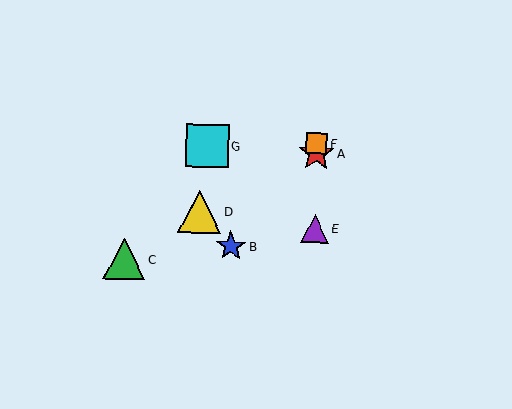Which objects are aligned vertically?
Objects A, E, F are aligned vertically.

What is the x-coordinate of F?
Object F is at x≈317.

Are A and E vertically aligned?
Yes, both are at x≈317.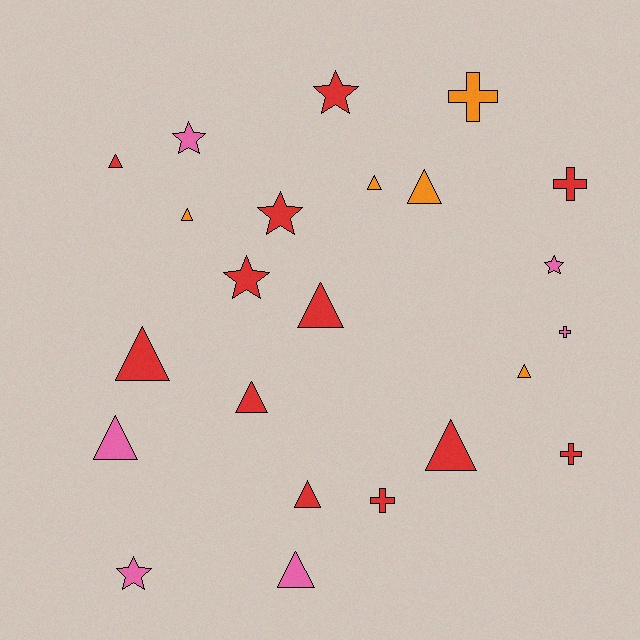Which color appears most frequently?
Red, with 12 objects.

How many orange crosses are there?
There is 1 orange cross.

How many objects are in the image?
There are 23 objects.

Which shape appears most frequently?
Triangle, with 12 objects.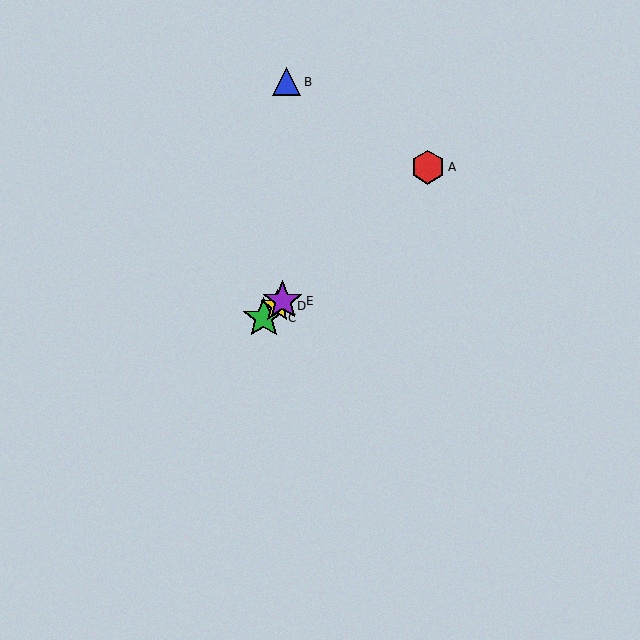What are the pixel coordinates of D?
Object D is at (277, 306).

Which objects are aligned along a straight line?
Objects A, C, D, E are aligned along a straight line.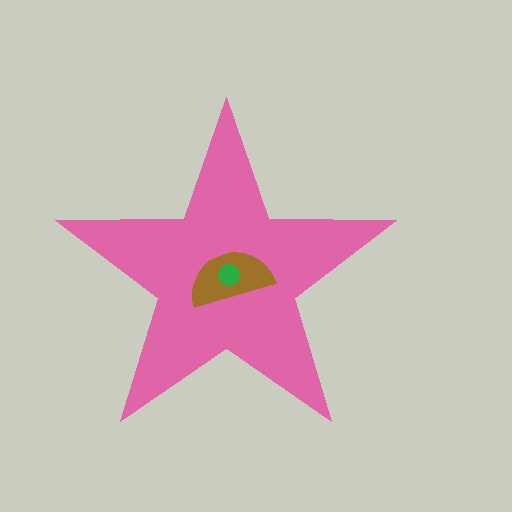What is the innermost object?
The green circle.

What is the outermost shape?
The pink star.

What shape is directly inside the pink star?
The brown semicircle.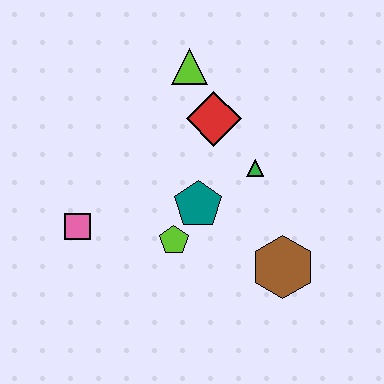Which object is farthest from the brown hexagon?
The lime triangle is farthest from the brown hexagon.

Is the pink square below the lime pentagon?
No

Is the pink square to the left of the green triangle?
Yes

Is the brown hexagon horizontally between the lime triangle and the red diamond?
No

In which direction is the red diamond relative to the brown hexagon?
The red diamond is above the brown hexagon.